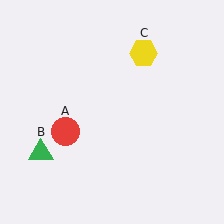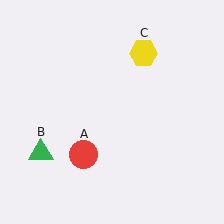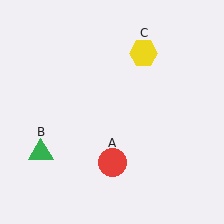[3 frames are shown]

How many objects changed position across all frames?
1 object changed position: red circle (object A).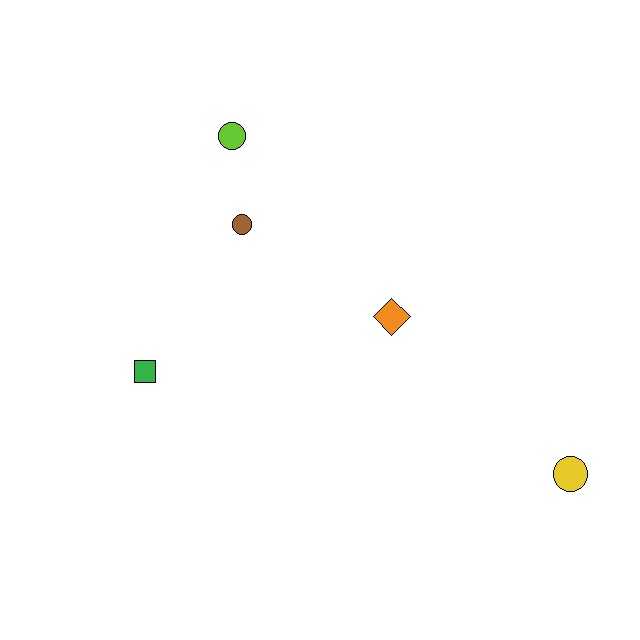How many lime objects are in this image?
There is 1 lime object.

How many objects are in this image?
There are 5 objects.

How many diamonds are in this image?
There is 1 diamond.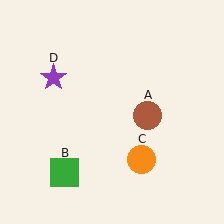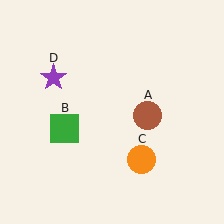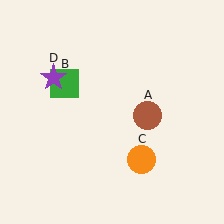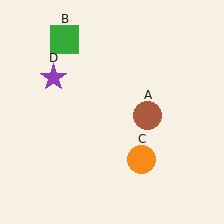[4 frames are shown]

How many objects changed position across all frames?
1 object changed position: green square (object B).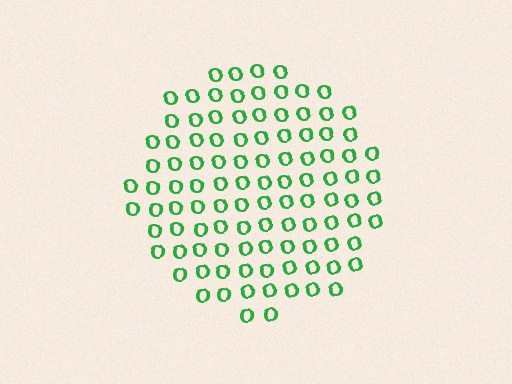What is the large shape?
The large shape is a circle.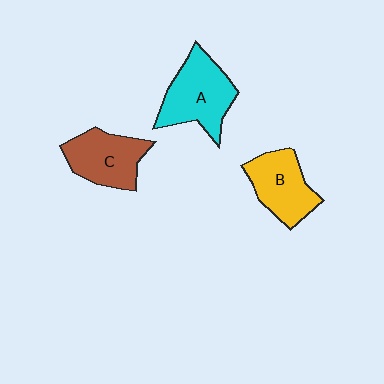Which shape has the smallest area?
Shape B (yellow).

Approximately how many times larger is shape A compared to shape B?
Approximately 1.2 times.